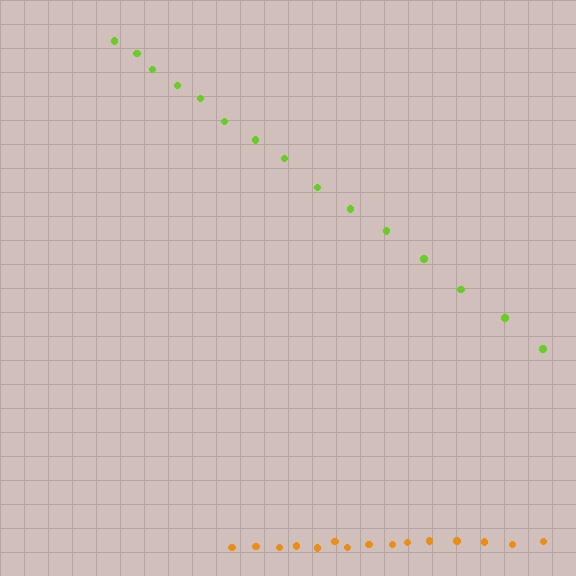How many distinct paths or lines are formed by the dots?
There are 2 distinct paths.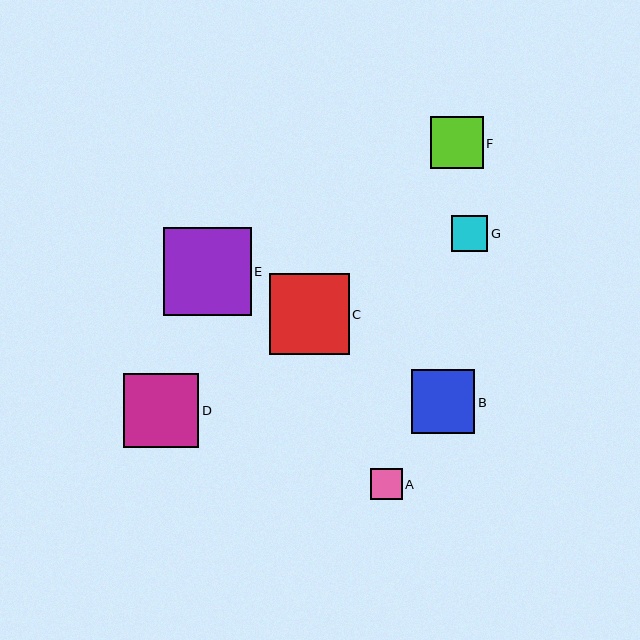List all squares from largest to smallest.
From largest to smallest: E, C, D, B, F, G, A.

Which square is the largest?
Square E is the largest with a size of approximately 88 pixels.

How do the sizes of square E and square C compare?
Square E and square C are approximately the same size.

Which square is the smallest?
Square A is the smallest with a size of approximately 32 pixels.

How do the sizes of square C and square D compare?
Square C and square D are approximately the same size.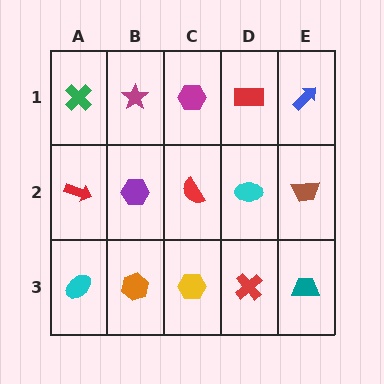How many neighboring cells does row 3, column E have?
2.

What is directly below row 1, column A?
A red arrow.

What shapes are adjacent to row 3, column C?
A red semicircle (row 2, column C), an orange hexagon (row 3, column B), a red cross (row 3, column D).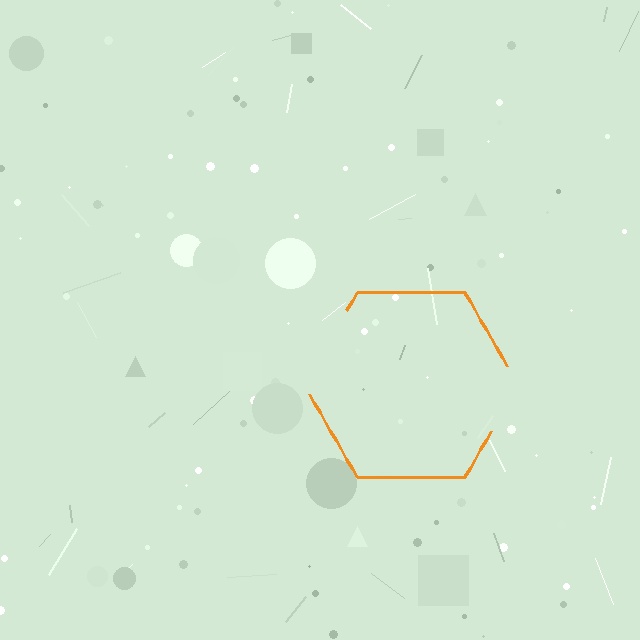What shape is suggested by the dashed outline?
The dashed outline suggests a hexagon.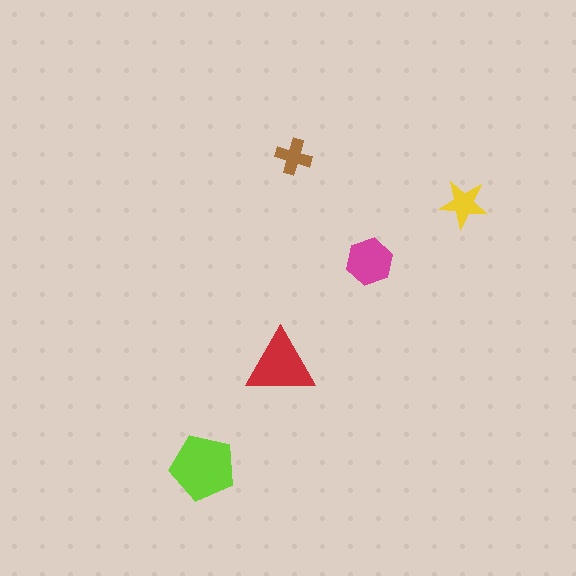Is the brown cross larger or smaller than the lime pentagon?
Smaller.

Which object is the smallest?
The brown cross.